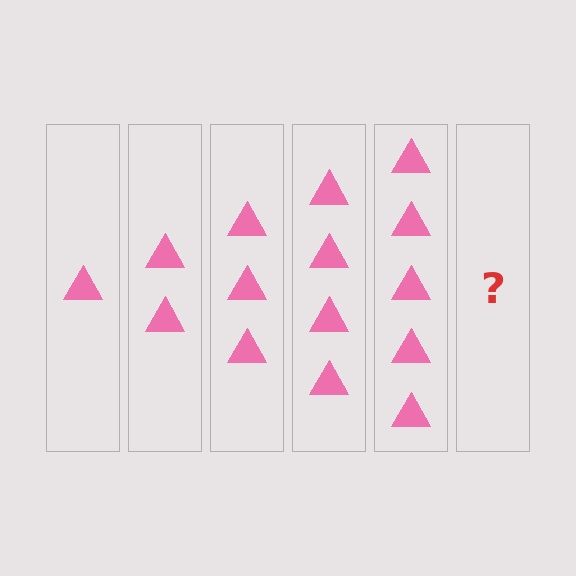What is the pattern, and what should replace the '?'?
The pattern is that each step adds one more triangle. The '?' should be 6 triangles.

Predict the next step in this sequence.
The next step is 6 triangles.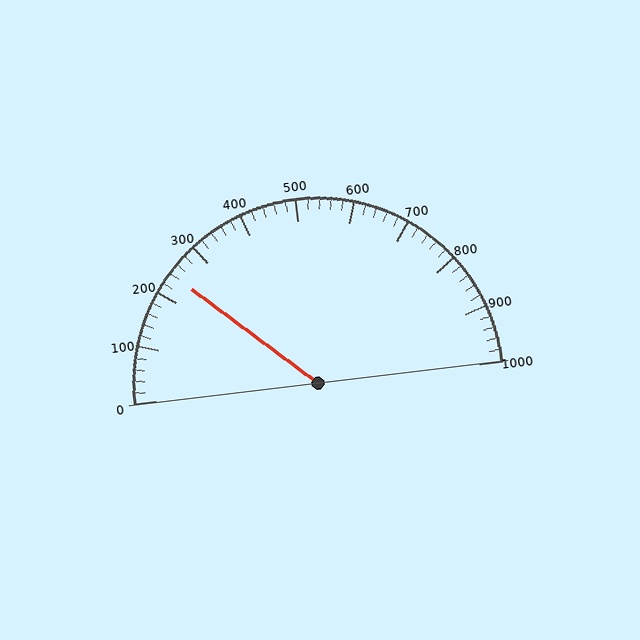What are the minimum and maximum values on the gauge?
The gauge ranges from 0 to 1000.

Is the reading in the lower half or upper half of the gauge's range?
The reading is in the lower half of the range (0 to 1000).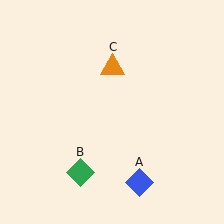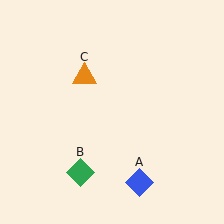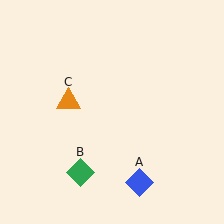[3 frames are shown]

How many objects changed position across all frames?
1 object changed position: orange triangle (object C).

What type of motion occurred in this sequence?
The orange triangle (object C) rotated counterclockwise around the center of the scene.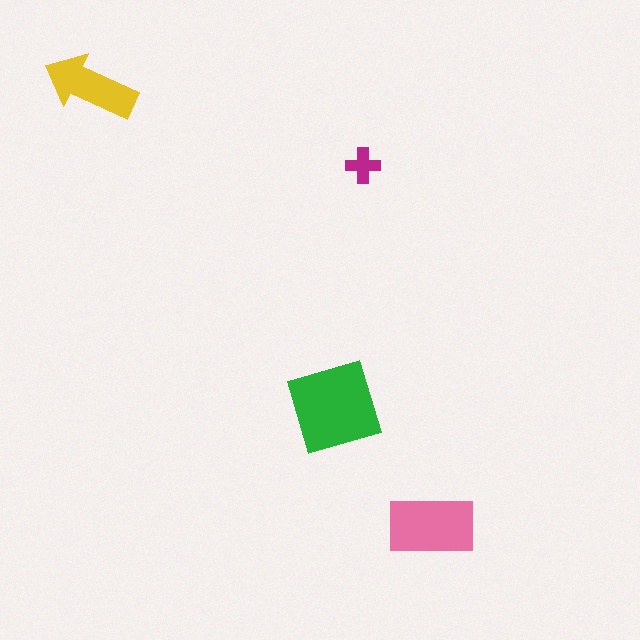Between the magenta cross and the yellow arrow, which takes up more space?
The yellow arrow.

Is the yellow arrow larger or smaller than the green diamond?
Smaller.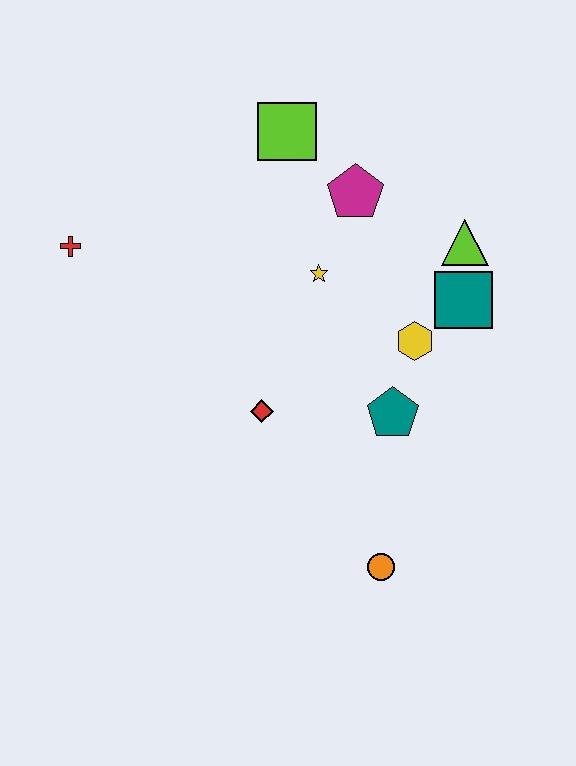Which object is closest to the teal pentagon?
The yellow hexagon is closest to the teal pentagon.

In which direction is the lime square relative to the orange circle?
The lime square is above the orange circle.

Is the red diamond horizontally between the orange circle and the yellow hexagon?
No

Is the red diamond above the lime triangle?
No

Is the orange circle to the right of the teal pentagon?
No